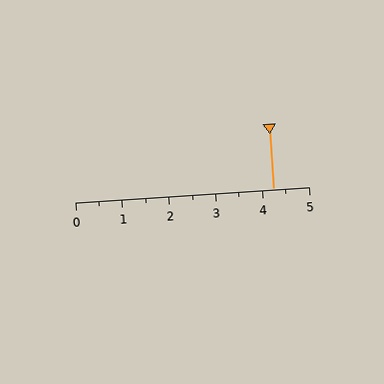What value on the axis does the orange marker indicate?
The marker indicates approximately 4.2.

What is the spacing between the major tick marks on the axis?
The major ticks are spaced 1 apart.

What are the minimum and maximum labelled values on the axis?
The axis runs from 0 to 5.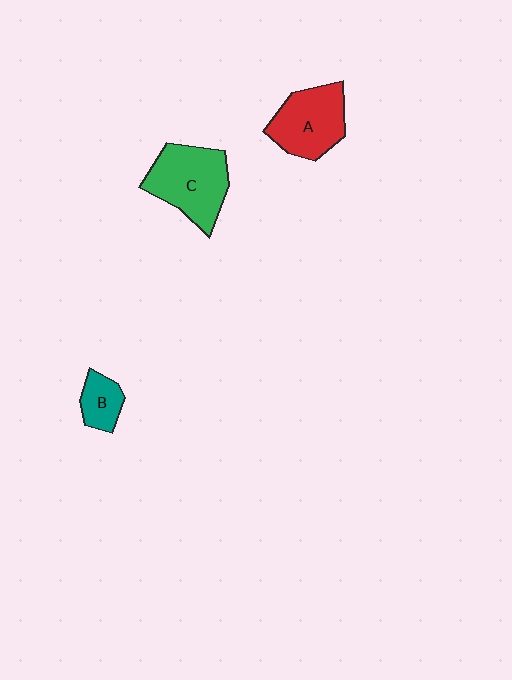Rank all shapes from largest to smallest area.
From largest to smallest: C (green), A (red), B (teal).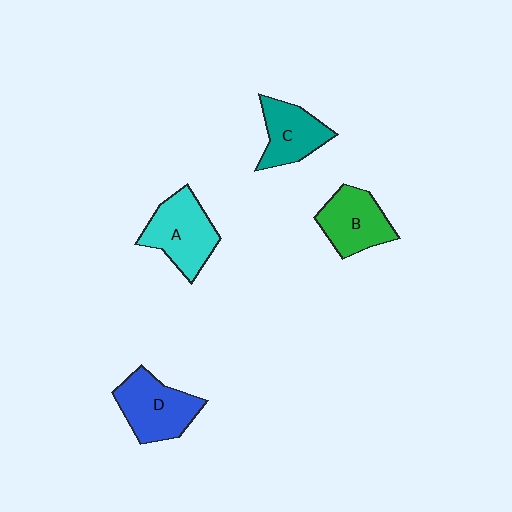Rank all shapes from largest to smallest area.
From largest to smallest: A (cyan), D (blue), B (green), C (teal).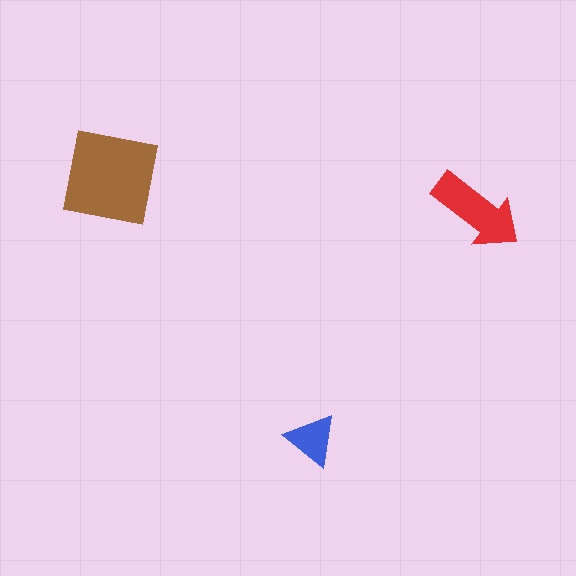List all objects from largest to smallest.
The brown square, the red arrow, the blue triangle.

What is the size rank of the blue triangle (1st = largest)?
3rd.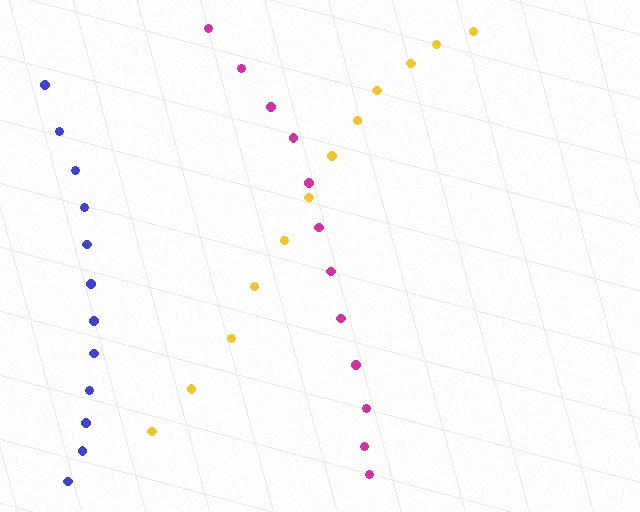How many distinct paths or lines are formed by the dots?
There are 3 distinct paths.